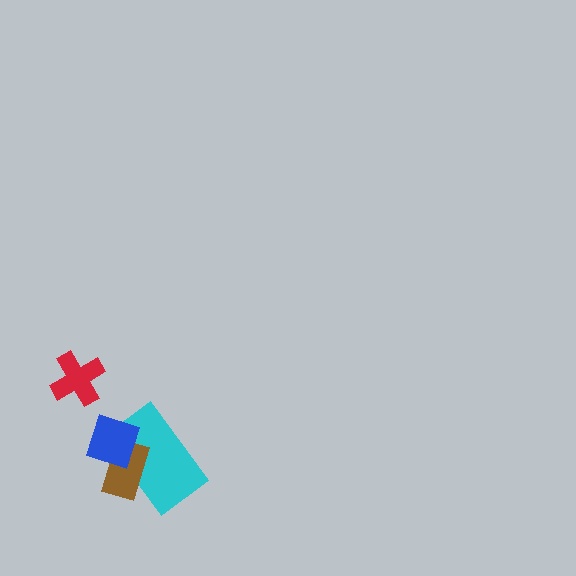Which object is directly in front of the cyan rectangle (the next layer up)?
The brown rectangle is directly in front of the cyan rectangle.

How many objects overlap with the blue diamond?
2 objects overlap with the blue diamond.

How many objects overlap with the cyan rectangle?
2 objects overlap with the cyan rectangle.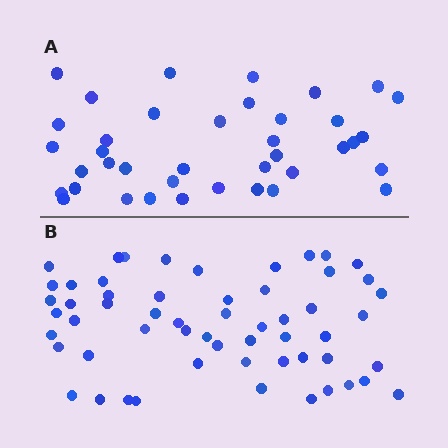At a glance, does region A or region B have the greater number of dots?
Region B (the bottom region) has more dots.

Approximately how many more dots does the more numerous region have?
Region B has approximately 20 more dots than region A.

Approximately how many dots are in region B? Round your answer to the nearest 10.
About 60 dots. (The exact count is 57, which rounds to 60.)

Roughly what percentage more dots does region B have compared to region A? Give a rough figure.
About 45% more.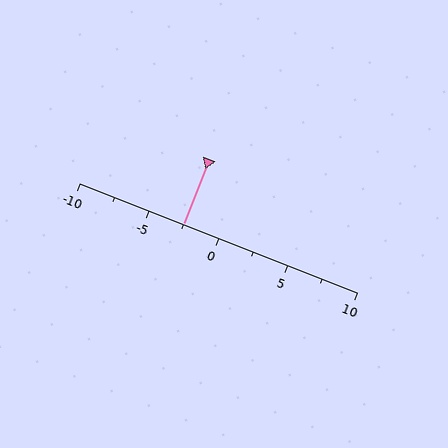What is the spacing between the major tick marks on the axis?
The major ticks are spaced 5 apart.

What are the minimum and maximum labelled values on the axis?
The axis runs from -10 to 10.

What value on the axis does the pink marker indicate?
The marker indicates approximately -2.5.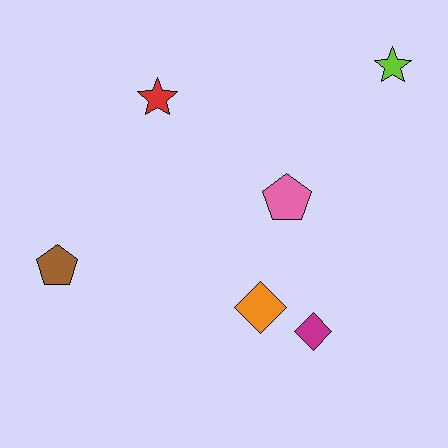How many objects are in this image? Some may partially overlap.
There are 6 objects.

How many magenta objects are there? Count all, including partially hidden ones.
There is 1 magenta object.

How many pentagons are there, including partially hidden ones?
There are 2 pentagons.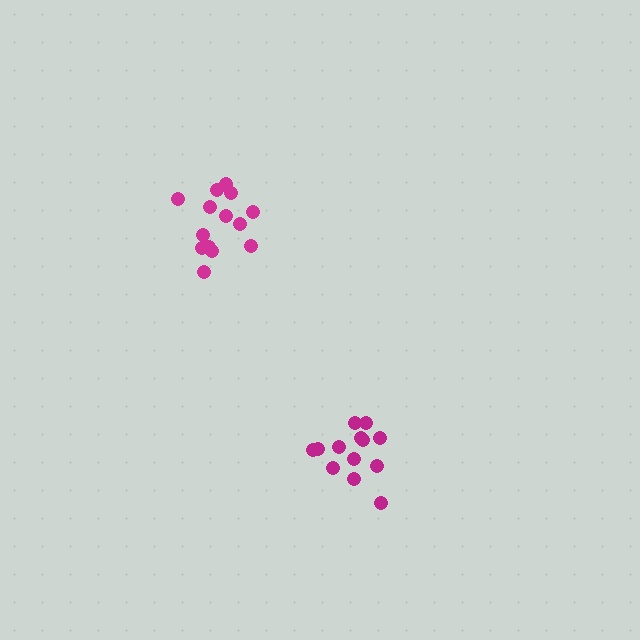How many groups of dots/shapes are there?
There are 2 groups.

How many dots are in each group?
Group 1: 14 dots, Group 2: 13 dots (27 total).